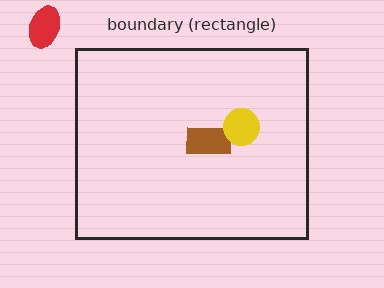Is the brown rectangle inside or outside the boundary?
Inside.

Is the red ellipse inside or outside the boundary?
Outside.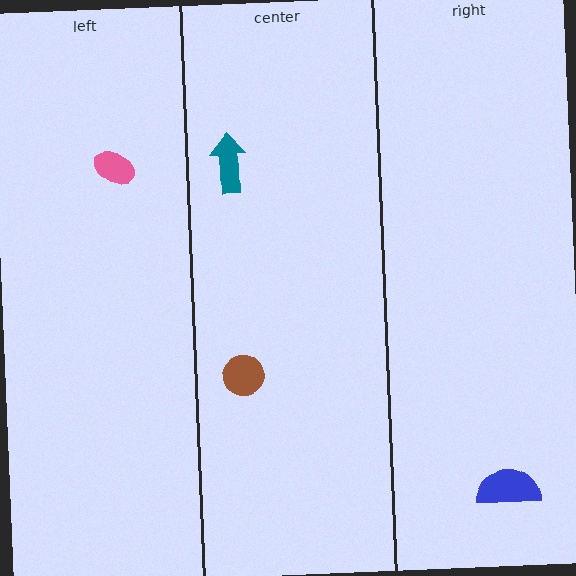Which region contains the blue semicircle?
The right region.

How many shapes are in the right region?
1.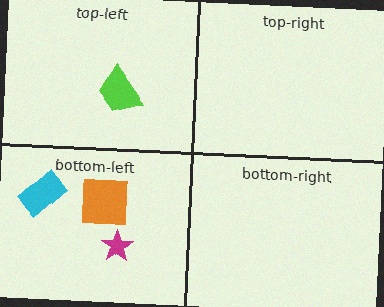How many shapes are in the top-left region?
1.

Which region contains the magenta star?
The bottom-left region.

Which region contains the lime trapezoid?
The top-left region.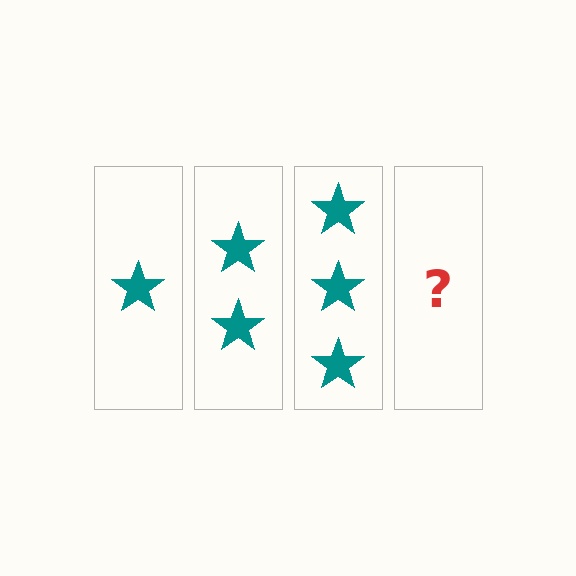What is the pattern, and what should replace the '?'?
The pattern is that each step adds one more star. The '?' should be 4 stars.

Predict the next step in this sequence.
The next step is 4 stars.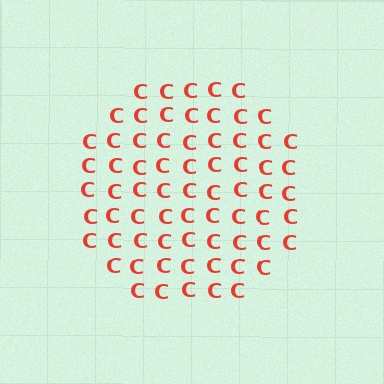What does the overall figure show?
The overall figure shows a circle.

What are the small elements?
The small elements are letter C's.